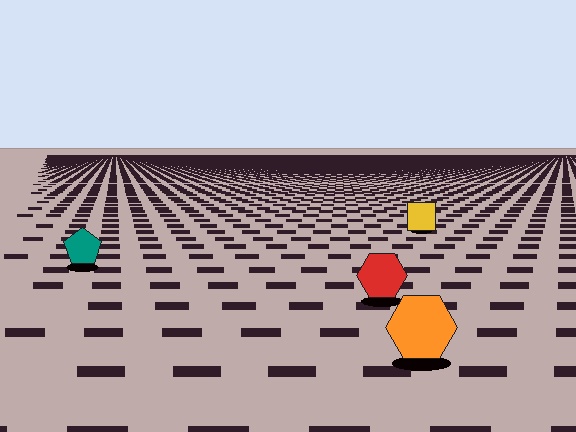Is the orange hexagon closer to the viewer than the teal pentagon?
Yes. The orange hexagon is closer — you can tell from the texture gradient: the ground texture is coarser near it.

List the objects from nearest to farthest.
From nearest to farthest: the orange hexagon, the red hexagon, the teal pentagon, the yellow square.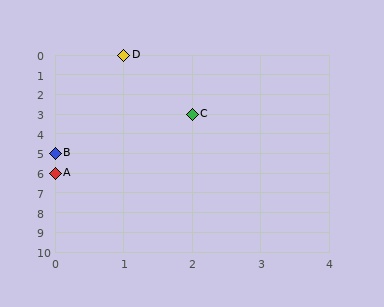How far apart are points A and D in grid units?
Points A and D are 1 column and 6 rows apart (about 6.1 grid units diagonally).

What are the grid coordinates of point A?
Point A is at grid coordinates (0, 6).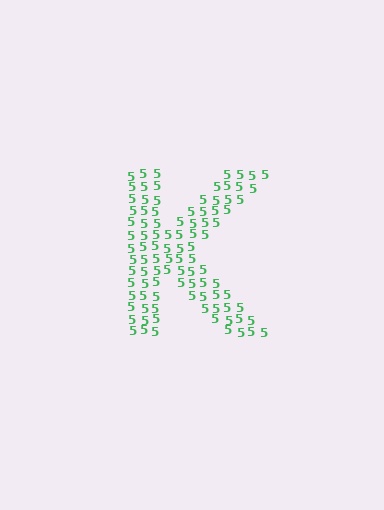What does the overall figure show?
The overall figure shows the letter K.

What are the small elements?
The small elements are digit 5's.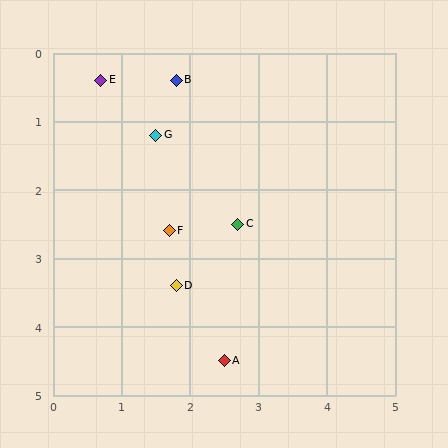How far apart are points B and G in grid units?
Points B and G are about 0.9 grid units apart.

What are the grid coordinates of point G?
Point G is at approximately (1.5, 1.2).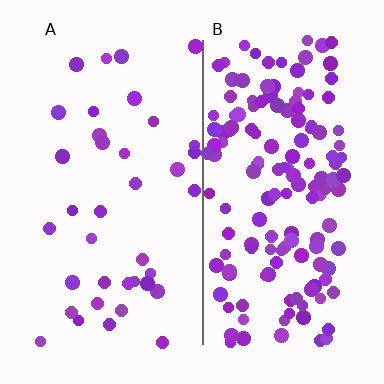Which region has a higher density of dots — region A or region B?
B (the right).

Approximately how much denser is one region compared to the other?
Approximately 4.0× — region B over region A.